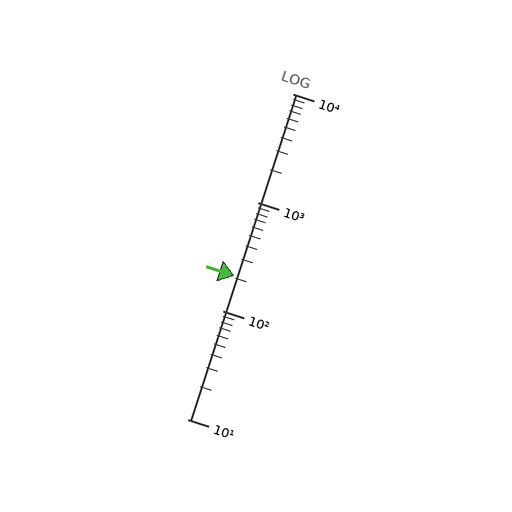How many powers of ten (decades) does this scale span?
The scale spans 3 decades, from 10 to 10000.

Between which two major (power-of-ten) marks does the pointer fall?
The pointer is between 100 and 1000.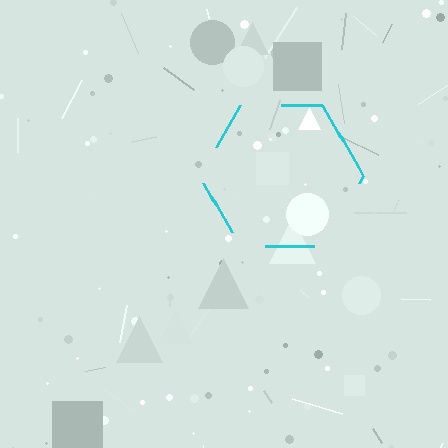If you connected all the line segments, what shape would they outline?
They would outline a hexagon.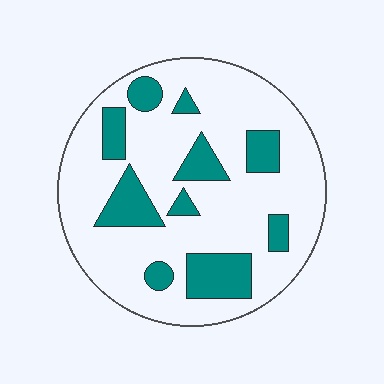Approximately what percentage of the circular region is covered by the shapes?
Approximately 25%.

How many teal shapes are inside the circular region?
10.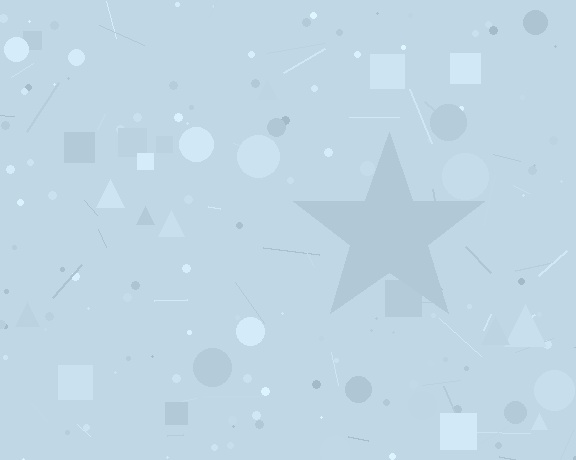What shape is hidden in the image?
A star is hidden in the image.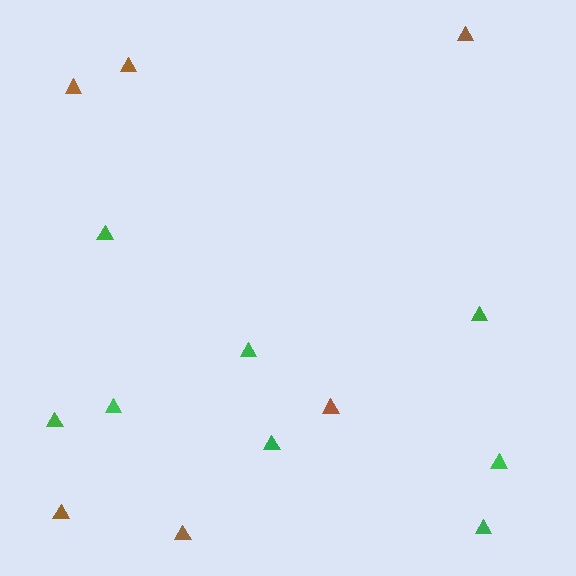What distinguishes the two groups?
There are 2 groups: one group of brown triangles (6) and one group of green triangles (8).